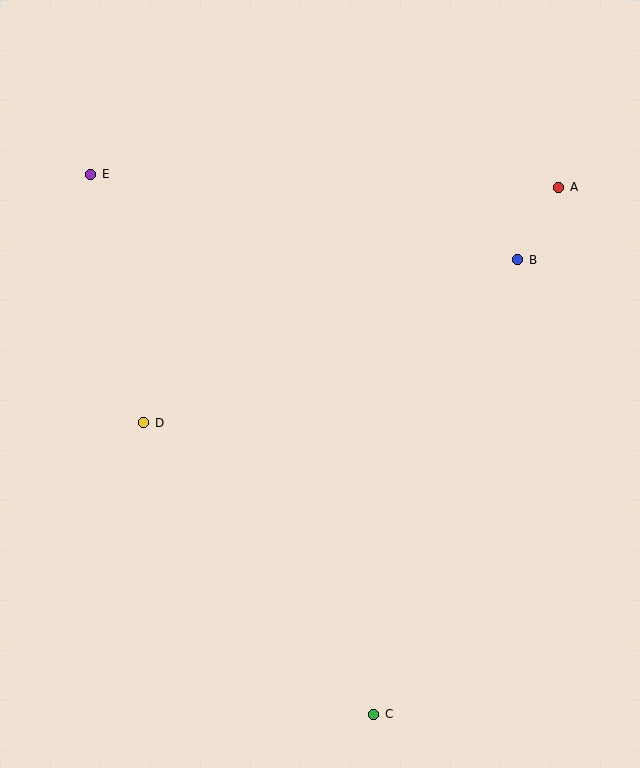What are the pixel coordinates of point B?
Point B is at (518, 260).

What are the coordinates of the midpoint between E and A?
The midpoint between E and A is at (325, 181).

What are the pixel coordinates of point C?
Point C is at (374, 714).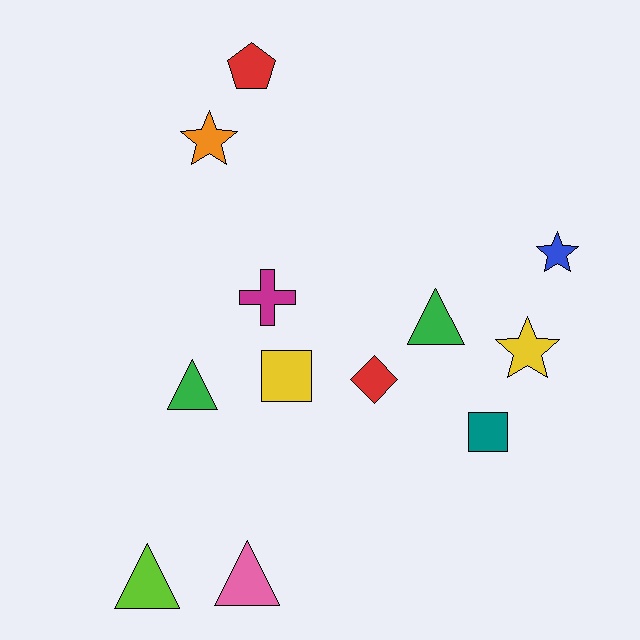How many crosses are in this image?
There is 1 cross.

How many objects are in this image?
There are 12 objects.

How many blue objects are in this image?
There is 1 blue object.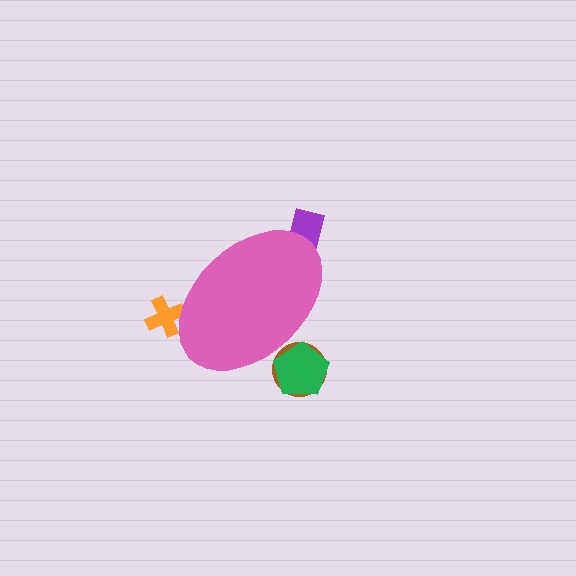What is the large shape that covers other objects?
A pink ellipse.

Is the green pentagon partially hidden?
Yes, the green pentagon is partially hidden behind the pink ellipse.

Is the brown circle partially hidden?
Yes, the brown circle is partially hidden behind the pink ellipse.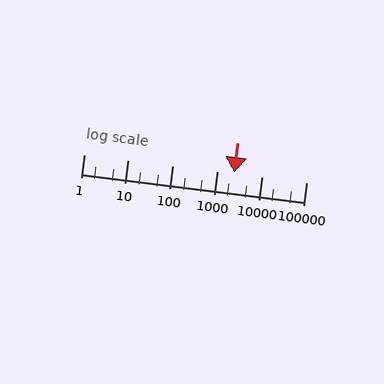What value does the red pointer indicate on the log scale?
The pointer indicates approximately 2400.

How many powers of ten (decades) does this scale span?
The scale spans 5 decades, from 1 to 100000.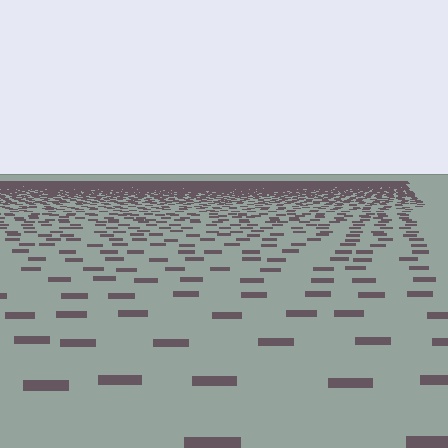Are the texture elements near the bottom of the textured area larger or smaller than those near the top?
Larger. Near the bottom, elements are closer to the viewer and appear at a bigger on-screen size.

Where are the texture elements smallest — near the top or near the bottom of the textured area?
Near the top.